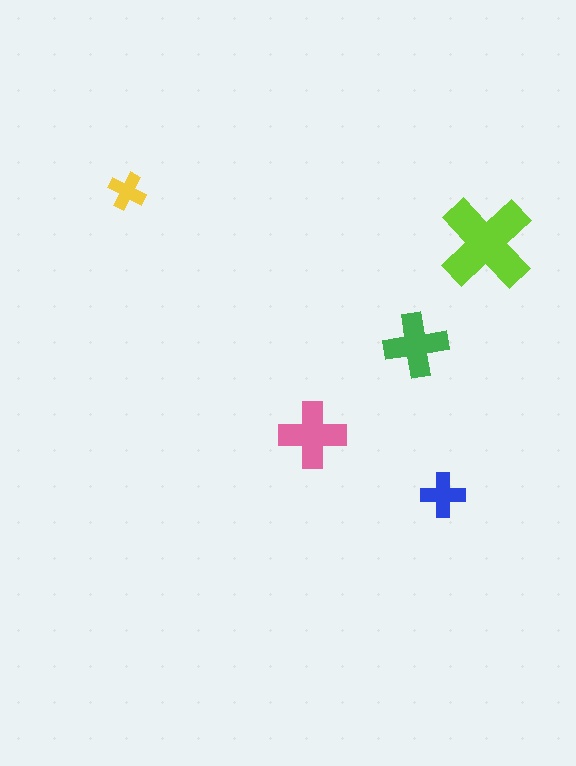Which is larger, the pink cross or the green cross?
The pink one.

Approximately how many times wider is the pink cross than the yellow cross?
About 2 times wider.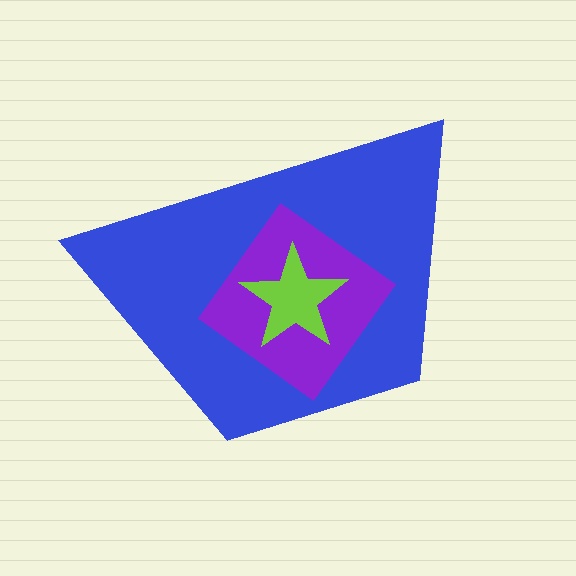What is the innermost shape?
The lime star.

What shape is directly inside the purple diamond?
The lime star.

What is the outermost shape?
The blue trapezoid.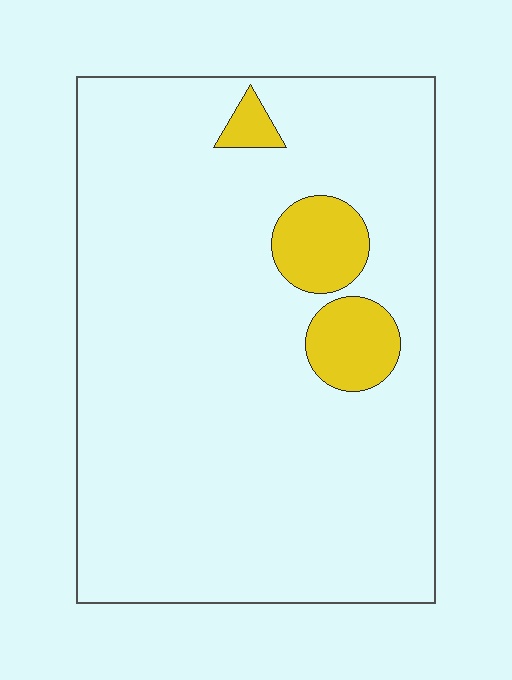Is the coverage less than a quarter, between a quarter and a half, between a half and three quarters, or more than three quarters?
Less than a quarter.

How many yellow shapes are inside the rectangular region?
3.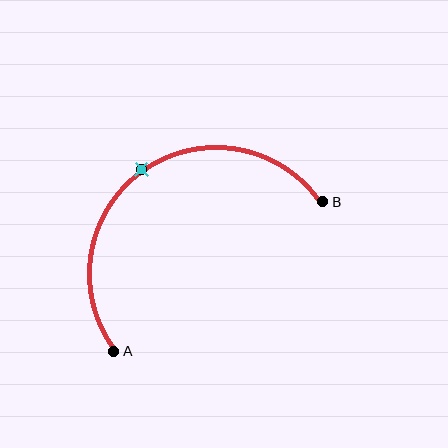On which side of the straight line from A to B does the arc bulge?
The arc bulges above and to the left of the straight line connecting A and B.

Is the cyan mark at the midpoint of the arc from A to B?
Yes. The cyan mark lies on the arc at equal arc-length from both A and B — it is the arc midpoint.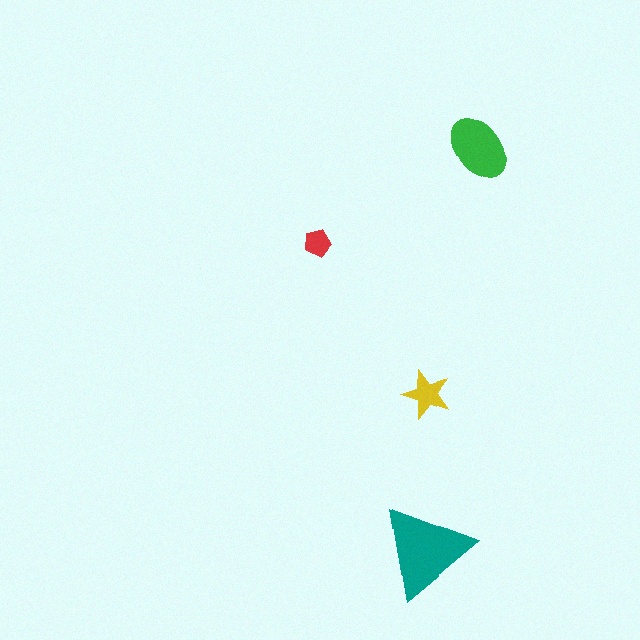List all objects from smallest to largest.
The red pentagon, the yellow star, the green ellipse, the teal triangle.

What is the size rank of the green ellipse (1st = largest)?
2nd.